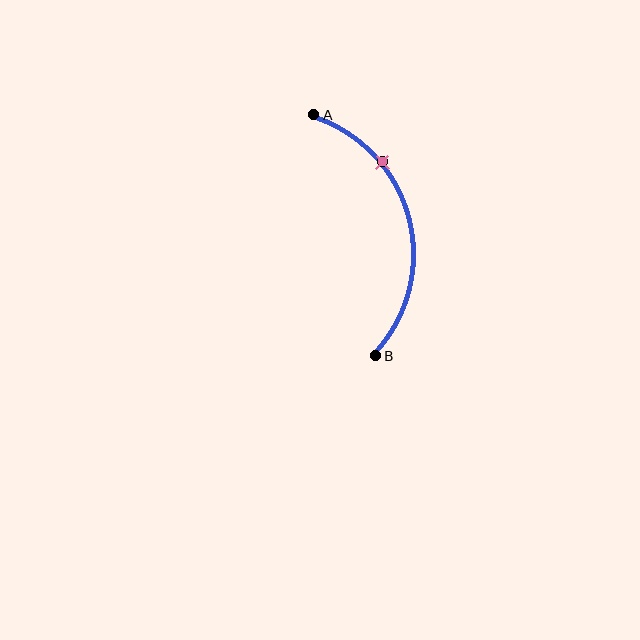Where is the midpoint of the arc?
The arc midpoint is the point on the curve farthest from the straight line joining A and B. It sits to the right of that line.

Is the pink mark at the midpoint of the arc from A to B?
No. The pink mark lies on the arc but is closer to endpoint A. The arc midpoint would be at the point on the curve equidistant along the arc from both A and B.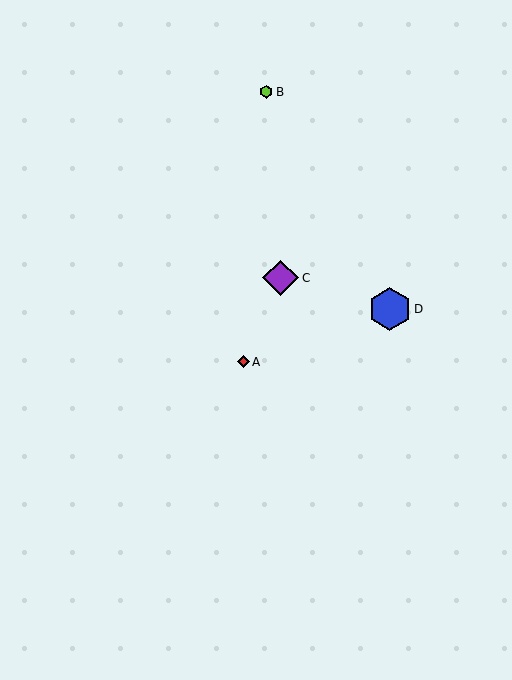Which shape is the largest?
The blue hexagon (labeled D) is the largest.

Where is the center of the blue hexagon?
The center of the blue hexagon is at (390, 309).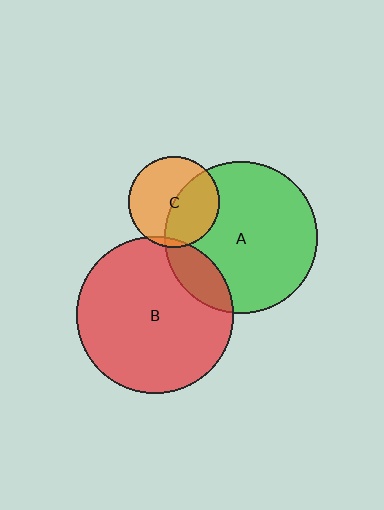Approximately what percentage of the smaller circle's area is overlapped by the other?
Approximately 45%.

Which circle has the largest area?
Circle B (red).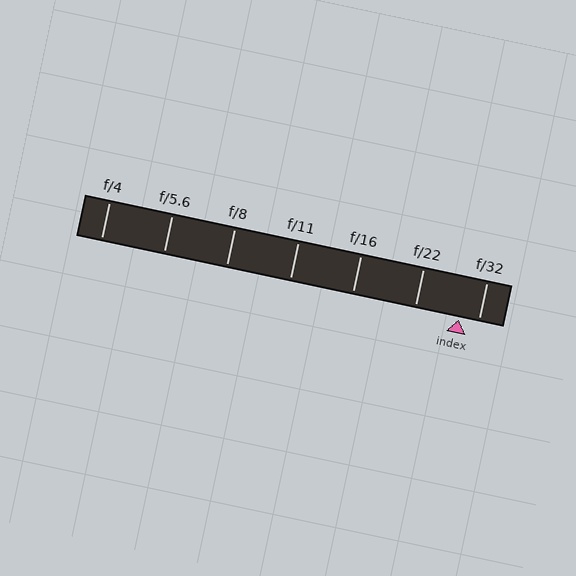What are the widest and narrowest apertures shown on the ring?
The widest aperture shown is f/4 and the narrowest is f/32.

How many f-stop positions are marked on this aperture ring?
There are 7 f-stop positions marked.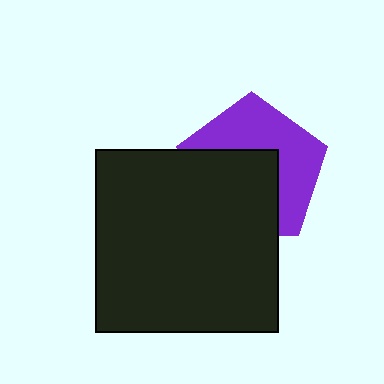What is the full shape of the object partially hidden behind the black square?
The partially hidden object is a purple pentagon.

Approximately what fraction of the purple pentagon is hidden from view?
Roughly 50% of the purple pentagon is hidden behind the black square.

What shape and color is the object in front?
The object in front is a black square.